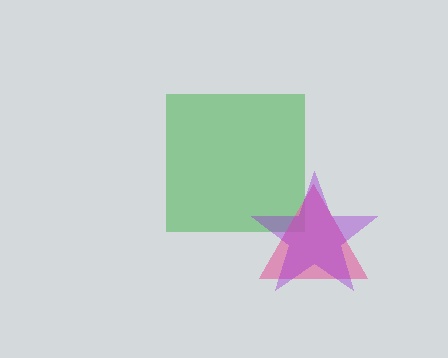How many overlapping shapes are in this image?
There are 3 overlapping shapes in the image.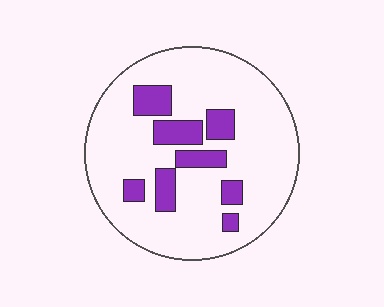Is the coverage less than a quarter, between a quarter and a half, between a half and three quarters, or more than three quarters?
Less than a quarter.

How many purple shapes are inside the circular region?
8.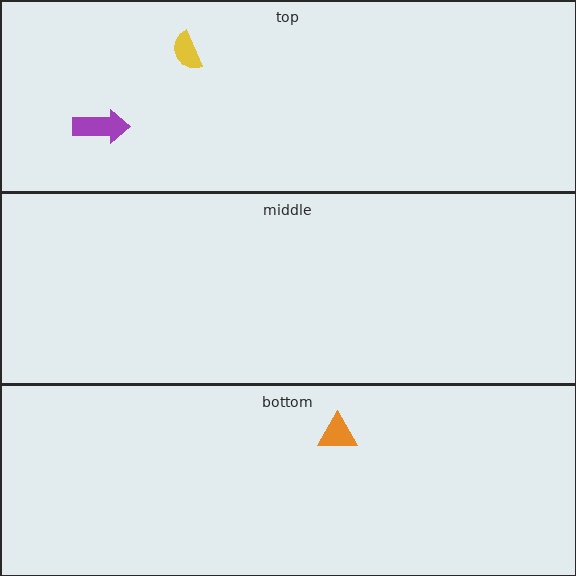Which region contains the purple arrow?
The top region.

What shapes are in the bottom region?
The orange triangle.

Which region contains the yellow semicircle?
The top region.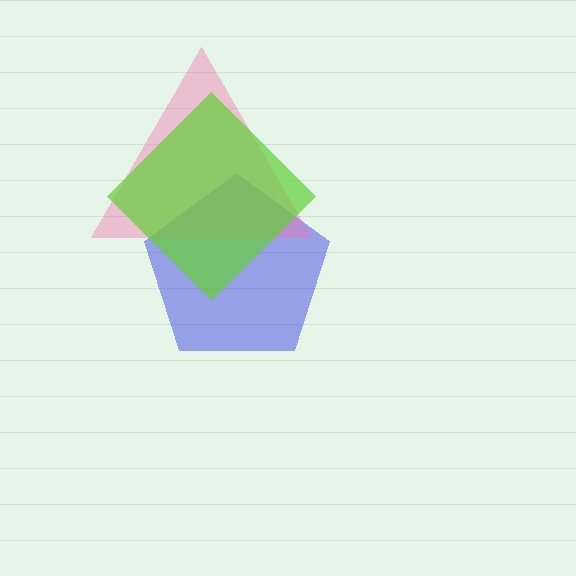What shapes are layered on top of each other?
The layered shapes are: a blue pentagon, a pink triangle, a lime diamond.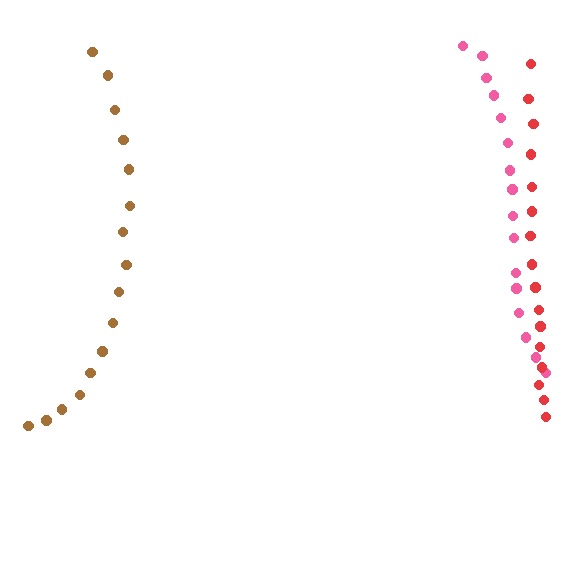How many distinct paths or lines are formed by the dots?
There are 3 distinct paths.